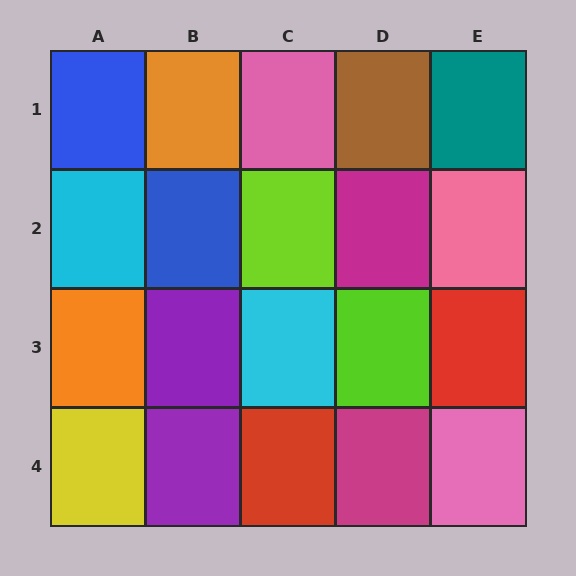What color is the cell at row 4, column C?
Red.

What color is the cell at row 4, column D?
Magenta.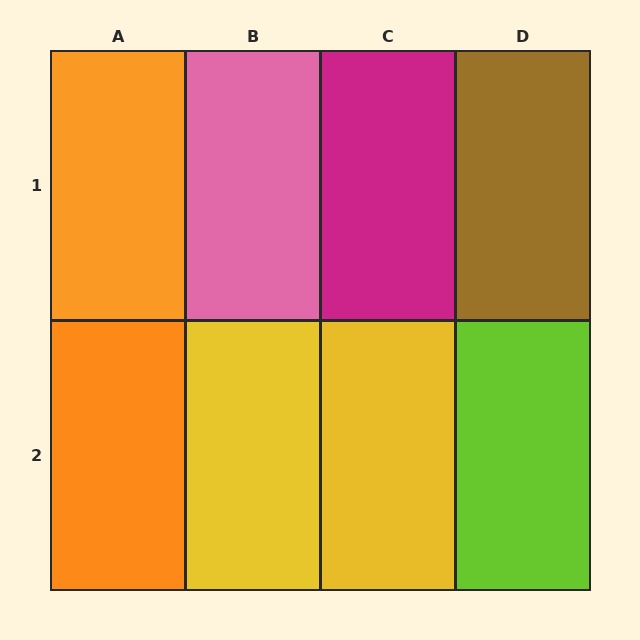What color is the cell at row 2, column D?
Lime.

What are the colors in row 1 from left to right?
Orange, pink, magenta, brown.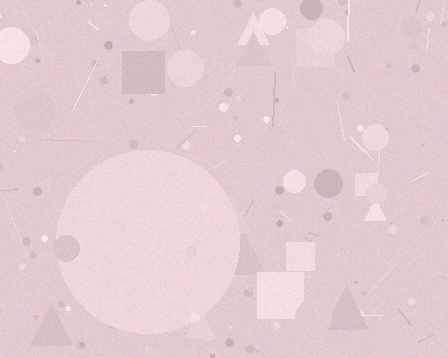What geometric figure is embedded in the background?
A circle is embedded in the background.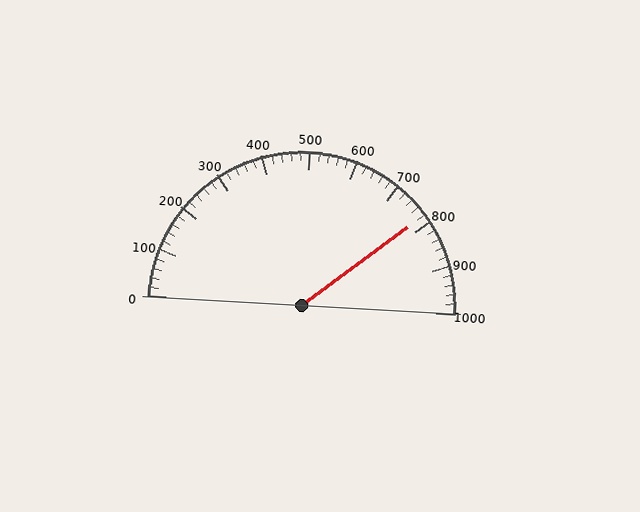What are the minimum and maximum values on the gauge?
The gauge ranges from 0 to 1000.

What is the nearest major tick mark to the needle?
The nearest major tick mark is 800.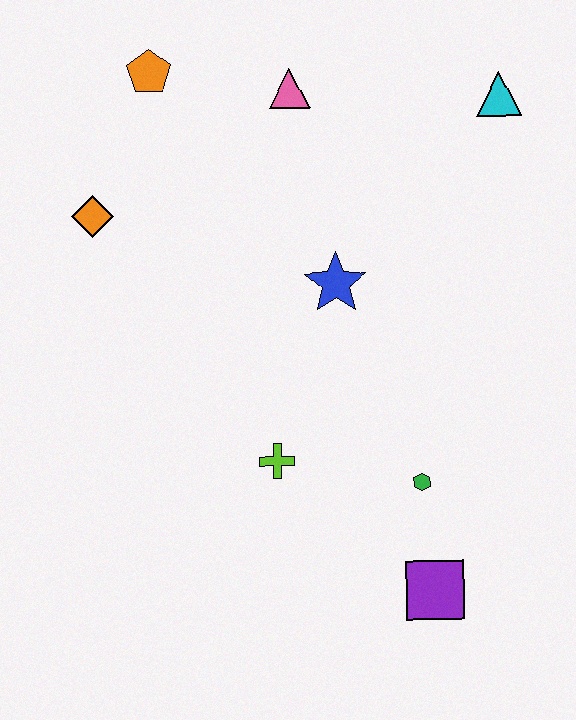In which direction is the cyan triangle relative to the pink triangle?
The cyan triangle is to the right of the pink triangle.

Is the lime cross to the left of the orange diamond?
No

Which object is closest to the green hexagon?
The purple square is closest to the green hexagon.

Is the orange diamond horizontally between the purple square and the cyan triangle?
No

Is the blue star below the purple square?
No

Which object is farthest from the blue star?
The purple square is farthest from the blue star.